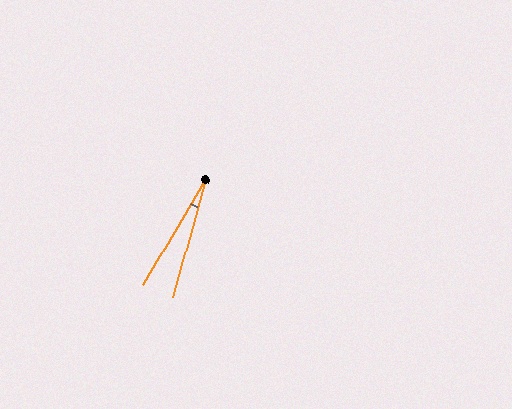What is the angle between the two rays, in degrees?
Approximately 15 degrees.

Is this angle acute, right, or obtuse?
It is acute.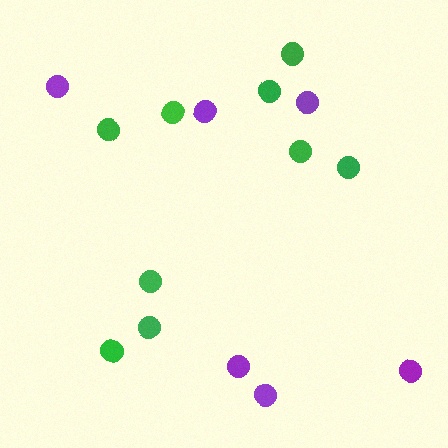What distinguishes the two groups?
There are 2 groups: one group of green circles (9) and one group of purple circles (6).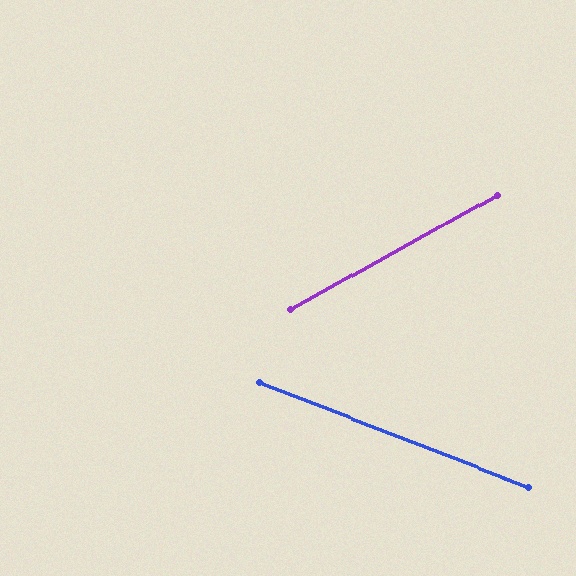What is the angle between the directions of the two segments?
Approximately 50 degrees.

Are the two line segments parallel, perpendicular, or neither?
Neither parallel nor perpendicular — they differ by about 50°.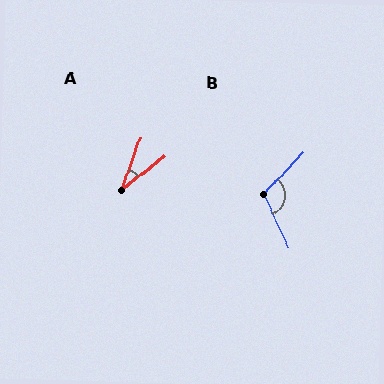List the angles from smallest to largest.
A (31°), B (111°).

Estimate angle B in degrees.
Approximately 111 degrees.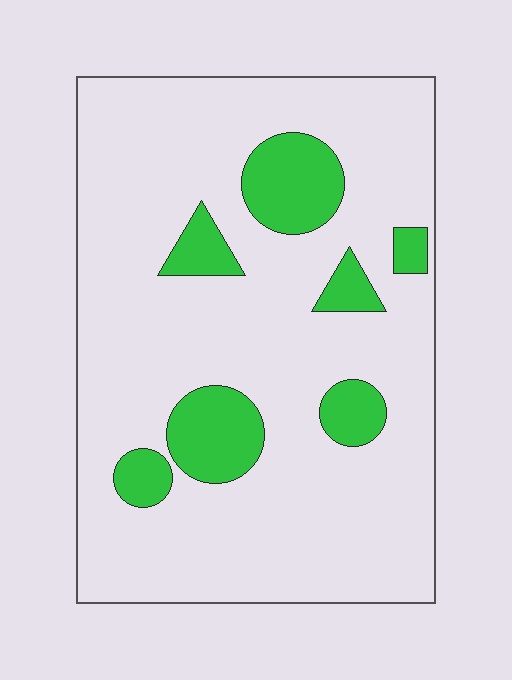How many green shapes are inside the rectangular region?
7.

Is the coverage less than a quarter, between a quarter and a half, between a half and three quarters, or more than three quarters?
Less than a quarter.